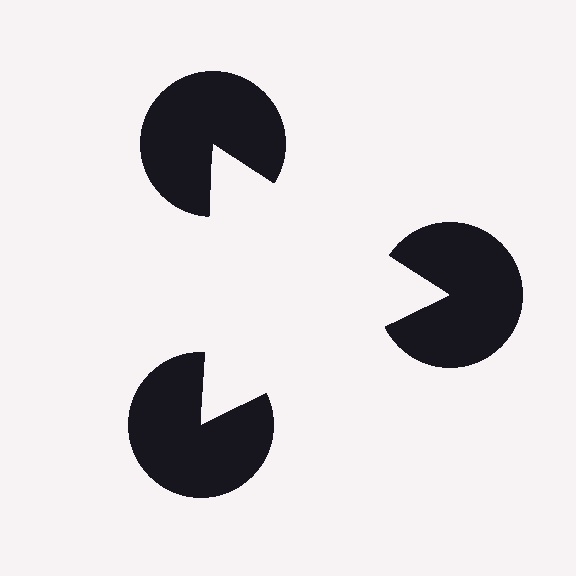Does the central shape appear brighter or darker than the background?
It typically appears slightly brighter than the background, even though no actual brightness change is drawn.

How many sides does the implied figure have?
3 sides.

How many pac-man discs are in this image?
There are 3 — one at each vertex of the illusory triangle.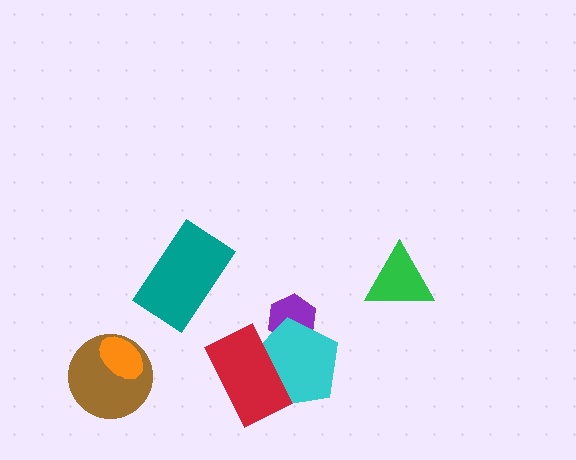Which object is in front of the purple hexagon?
The cyan pentagon is in front of the purple hexagon.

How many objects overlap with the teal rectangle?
0 objects overlap with the teal rectangle.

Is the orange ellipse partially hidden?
No, no other shape covers it.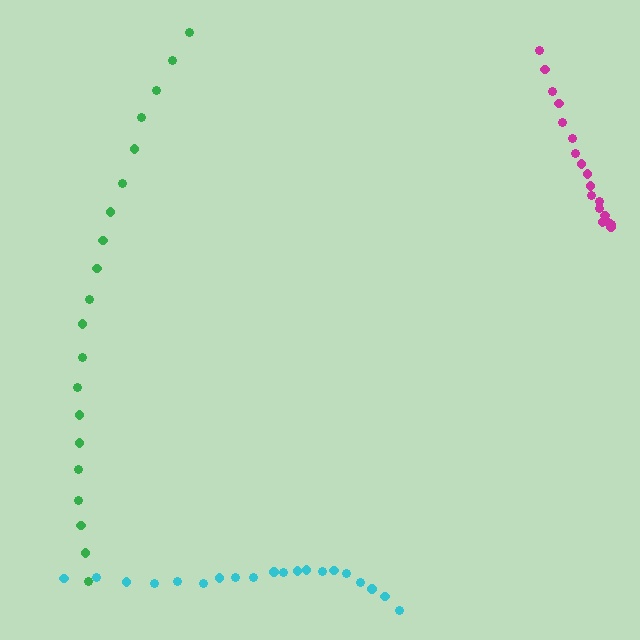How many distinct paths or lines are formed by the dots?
There are 3 distinct paths.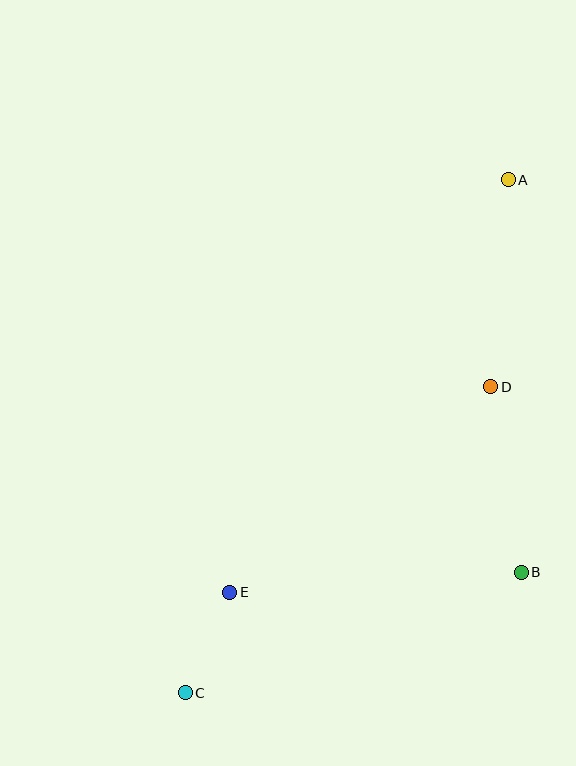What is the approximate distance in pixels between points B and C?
The distance between B and C is approximately 357 pixels.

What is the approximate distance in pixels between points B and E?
The distance between B and E is approximately 292 pixels.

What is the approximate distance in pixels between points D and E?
The distance between D and E is approximately 332 pixels.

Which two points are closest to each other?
Points C and E are closest to each other.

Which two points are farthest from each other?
Points A and C are farthest from each other.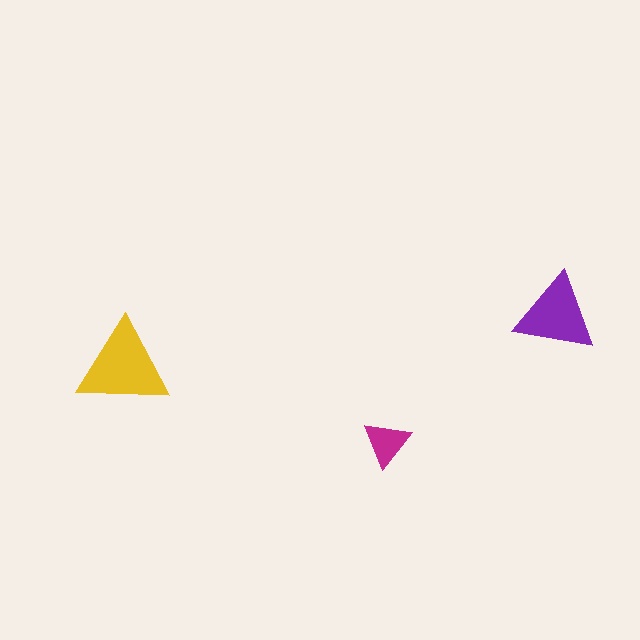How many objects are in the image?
There are 3 objects in the image.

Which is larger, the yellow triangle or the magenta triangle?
The yellow one.